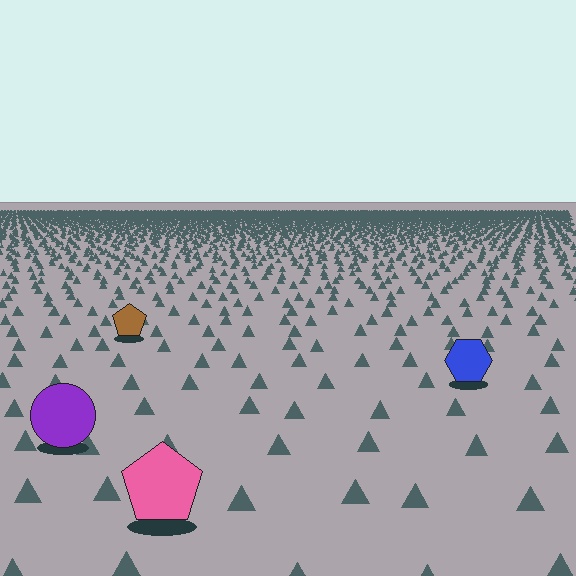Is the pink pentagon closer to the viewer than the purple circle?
Yes. The pink pentagon is closer — you can tell from the texture gradient: the ground texture is coarser near it.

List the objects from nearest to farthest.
From nearest to farthest: the pink pentagon, the purple circle, the blue hexagon, the brown pentagon.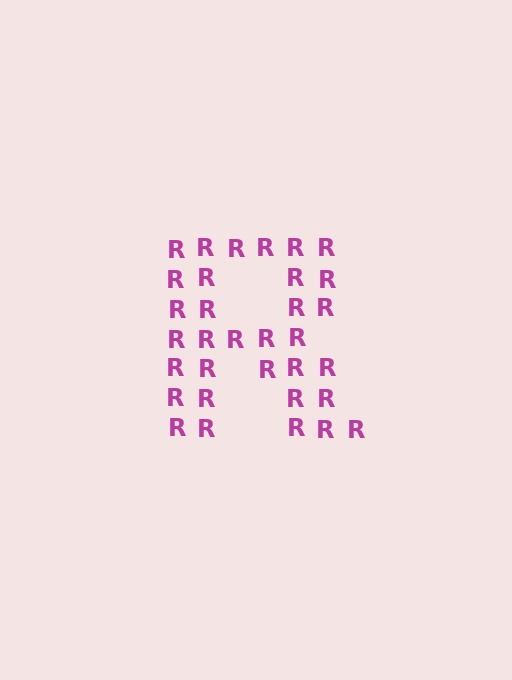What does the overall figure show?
The overall figure shows the letter R.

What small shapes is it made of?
It is made of small letter R's.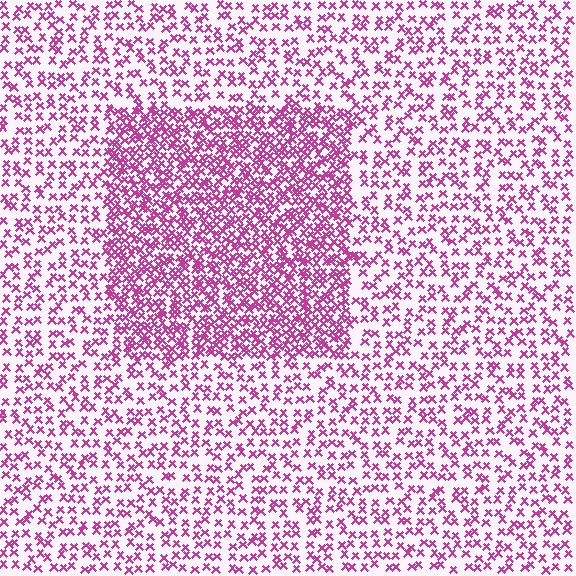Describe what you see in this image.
The image contains small magenta elements arranged at two different densities. A rectangle-shaped region is visible where the elements are more densely packed than the surrounding area.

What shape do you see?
I see a rectangle.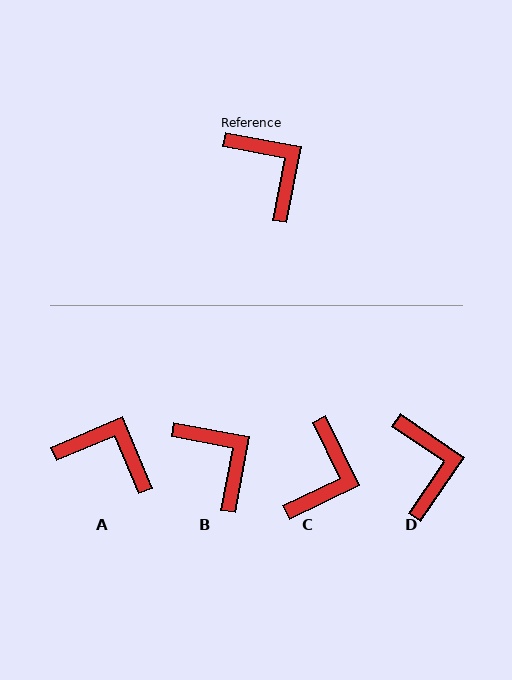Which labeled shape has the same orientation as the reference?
B.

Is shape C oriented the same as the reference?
No, it is off by about 54 degrees.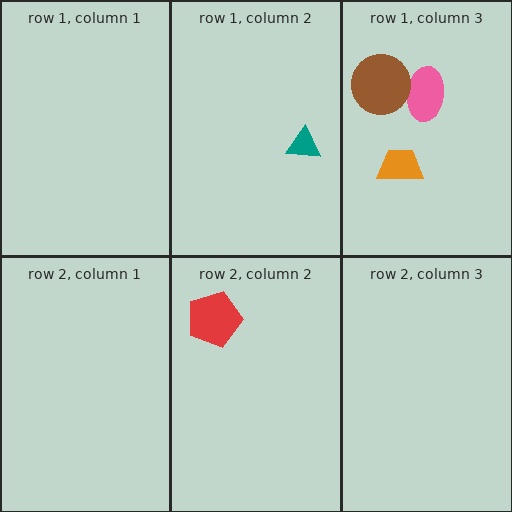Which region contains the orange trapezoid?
The row 1, column 3 region.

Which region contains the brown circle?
The row 1, column 3 region.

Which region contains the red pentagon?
The row 2, column 2 region.